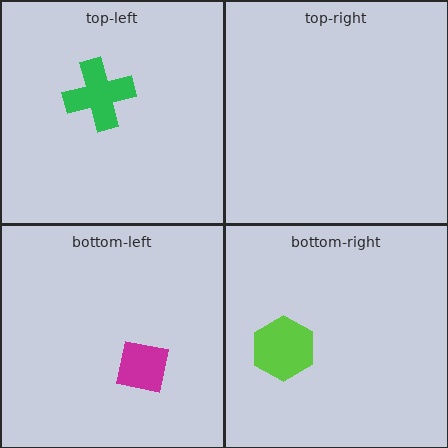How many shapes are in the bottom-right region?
1.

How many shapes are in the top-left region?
1.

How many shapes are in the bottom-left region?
1.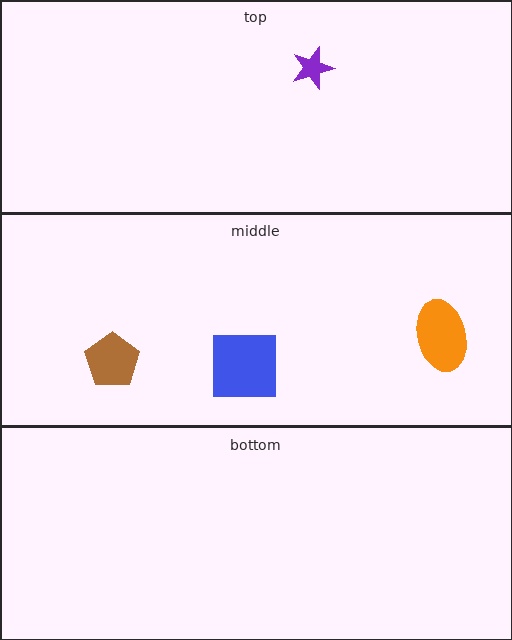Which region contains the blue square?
The middle region.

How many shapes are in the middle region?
3.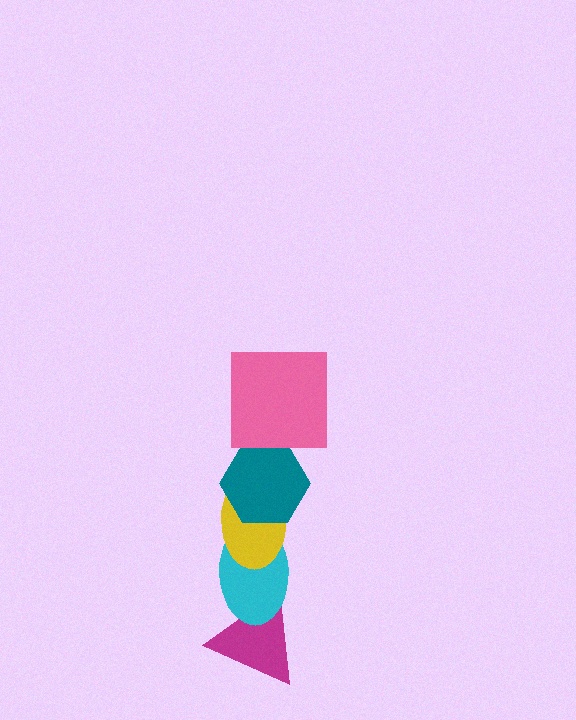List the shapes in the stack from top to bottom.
From top to bottom: the pink square, the teal hexagon, the yellow ellipse, the cyan ellipse, the magenta triangle.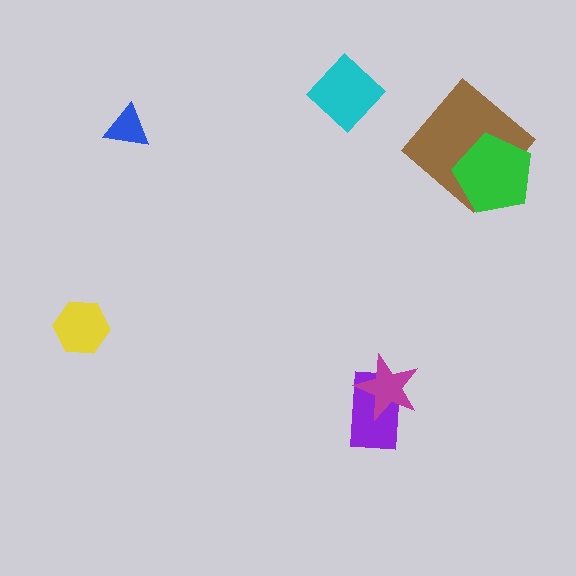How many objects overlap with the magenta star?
1 object overlaps with the magenta star.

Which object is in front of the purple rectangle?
The magenta star is in front of the purple rectangle.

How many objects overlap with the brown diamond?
1 object overlaps with the brown diamond.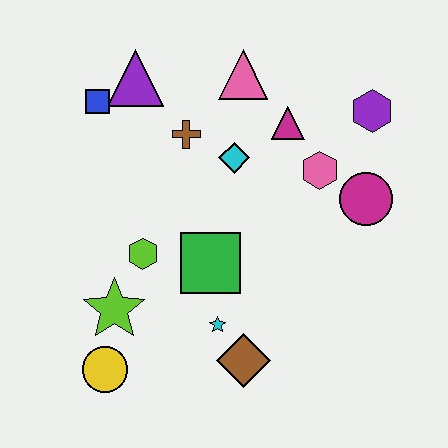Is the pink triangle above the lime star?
Yes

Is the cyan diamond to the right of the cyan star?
Yes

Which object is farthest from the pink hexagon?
The yellow circle is farthest from the pink hexagon.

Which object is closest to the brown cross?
The cyan diamond is closest to the brown cross.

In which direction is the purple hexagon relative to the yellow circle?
The purple hexagon is to the right of the yellow circle.